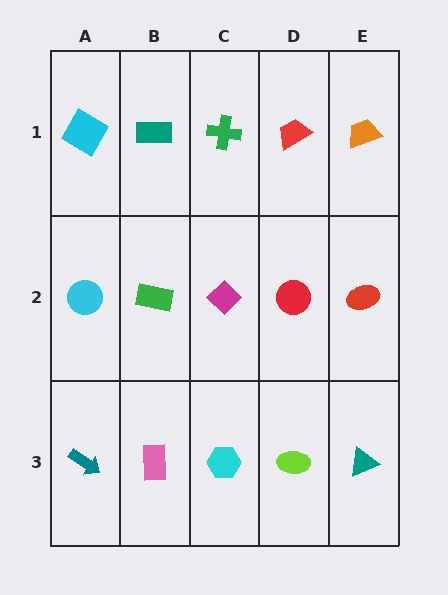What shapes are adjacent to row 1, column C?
A magenta diamond (row 2, column C), a teal rectangle (row 1, column B), a red trapezoid (row 1, column D).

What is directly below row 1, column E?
A red ellipse.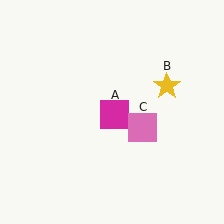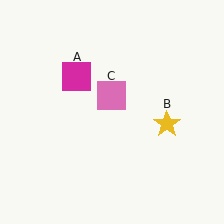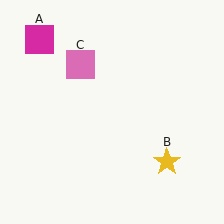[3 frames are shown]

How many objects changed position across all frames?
3 objects changed position: magenta square (object A), yellow star (object B), pink square (object C).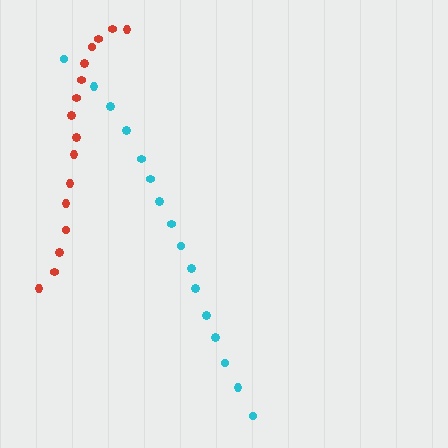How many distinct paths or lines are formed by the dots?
There are 2 distinct paths.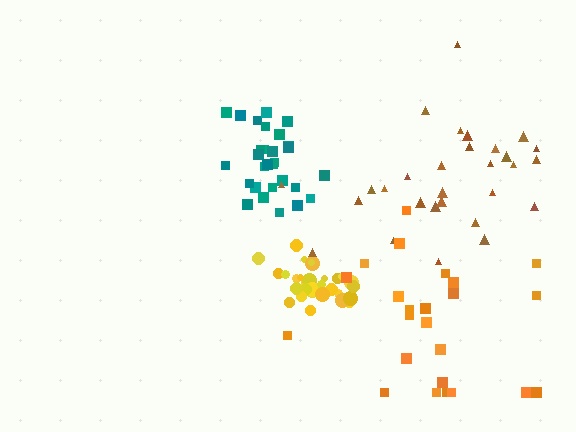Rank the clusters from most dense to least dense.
yellow, teal, orange, brown.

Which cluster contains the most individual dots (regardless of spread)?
Yellow (34).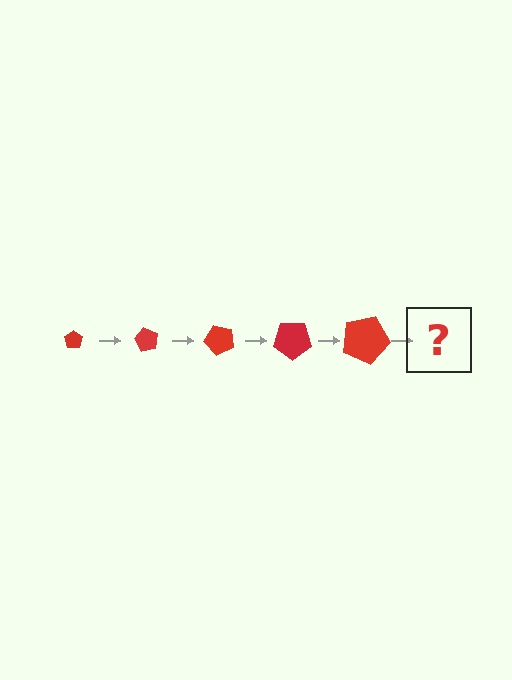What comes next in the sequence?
The next element should be a pentagon, larger than the previous one and rotated 300 degrees from the start.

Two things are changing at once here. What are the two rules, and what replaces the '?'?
The two rules are that the pentagon grows larger each step and it rotates 60 degrees each step. The '?' should be a pentagon, larger than the previous one and rotated 300 degrees from the start.